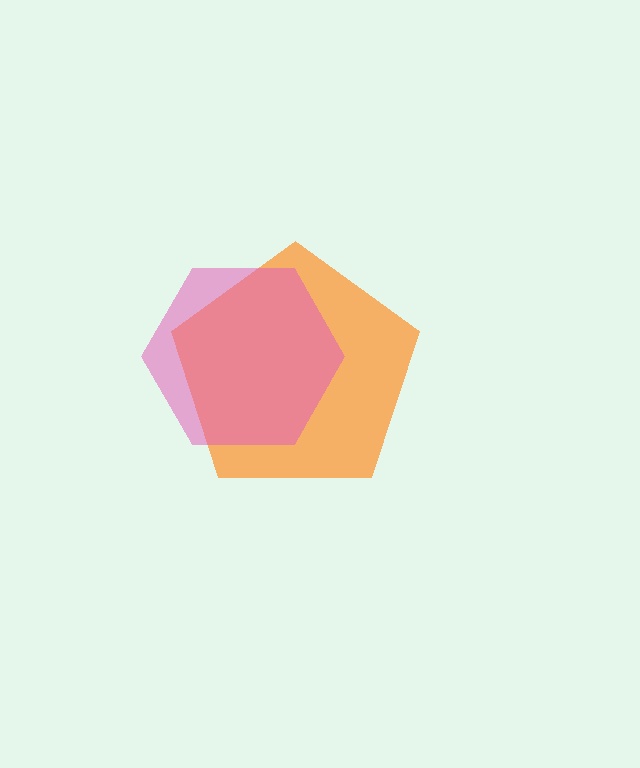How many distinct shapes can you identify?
There are 2 distinct shapes: an orange pentagon, a pink hexagon.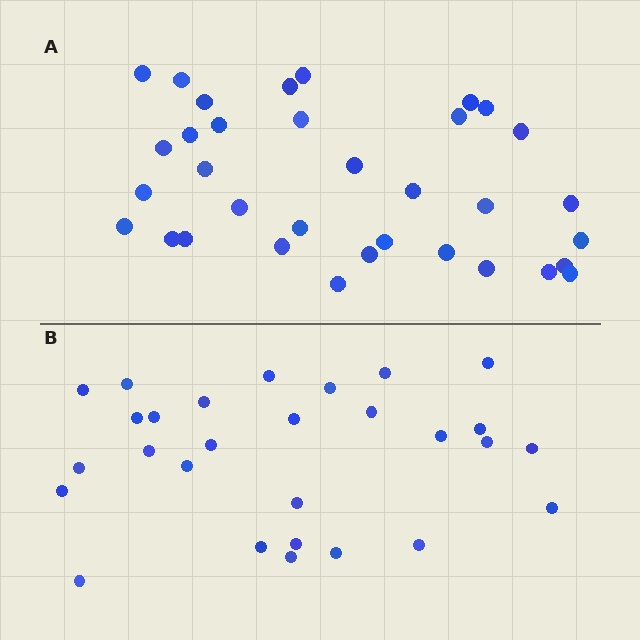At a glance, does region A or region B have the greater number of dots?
Region A (the top region) has more dots.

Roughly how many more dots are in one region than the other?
Region A has about 6 more dots than region B.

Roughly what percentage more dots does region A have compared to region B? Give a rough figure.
About 20% more.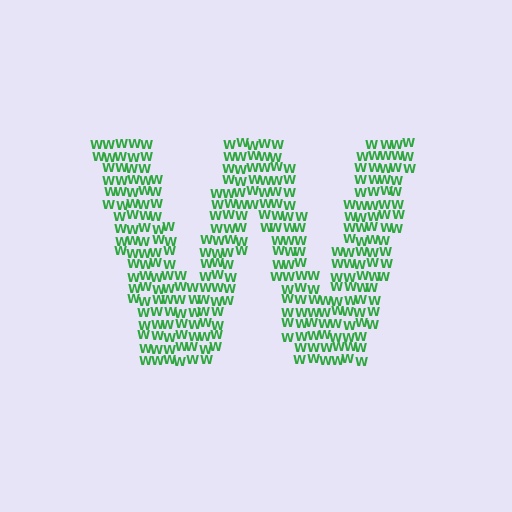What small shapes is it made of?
It is made of small letter W's.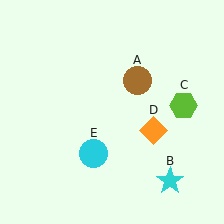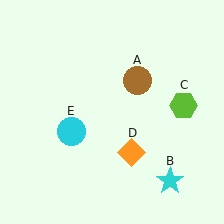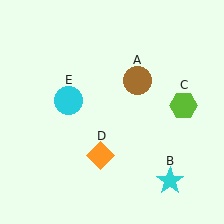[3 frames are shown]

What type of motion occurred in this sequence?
The orange diamond (object D), cyan circle (object E) rotated clockwise around the center of the scene.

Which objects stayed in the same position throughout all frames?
Brown circle (object A) and cyan star (object B) and lime hexagon (object C) remained stationary.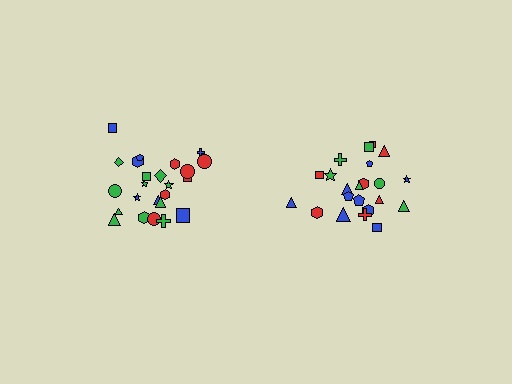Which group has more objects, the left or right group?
The left group.